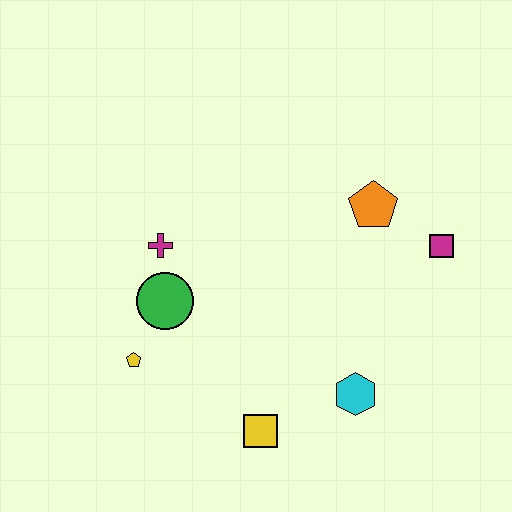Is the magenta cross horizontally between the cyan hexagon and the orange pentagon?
No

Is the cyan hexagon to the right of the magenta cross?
Yes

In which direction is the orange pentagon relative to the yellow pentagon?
The orange pentagon is to the right of the yellow pentagon.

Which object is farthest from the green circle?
The magenta square is farthest from the green circle.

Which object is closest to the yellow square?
The cyan hexagon is closest to the yellow square.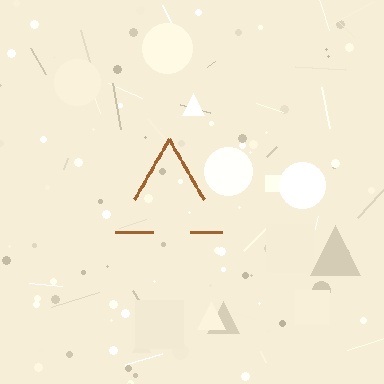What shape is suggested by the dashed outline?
The dashed outline suggests a triangle.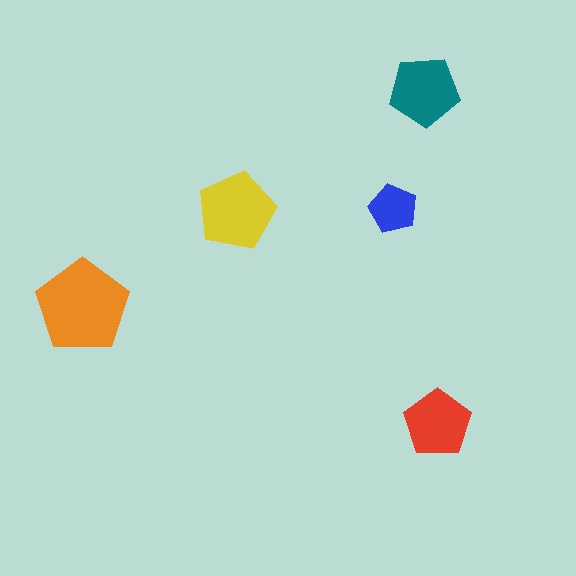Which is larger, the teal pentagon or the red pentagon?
The teal one.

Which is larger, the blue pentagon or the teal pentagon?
The teal one.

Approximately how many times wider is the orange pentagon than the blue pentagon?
About 2 times wider.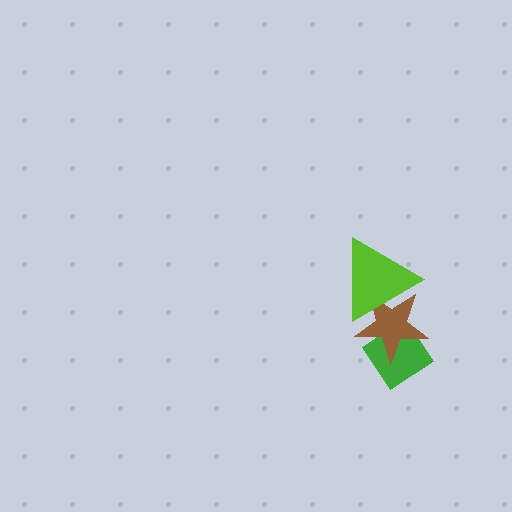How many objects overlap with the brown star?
2 objects overlap with the brown star.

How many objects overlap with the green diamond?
1 object overlaps with the green diamond.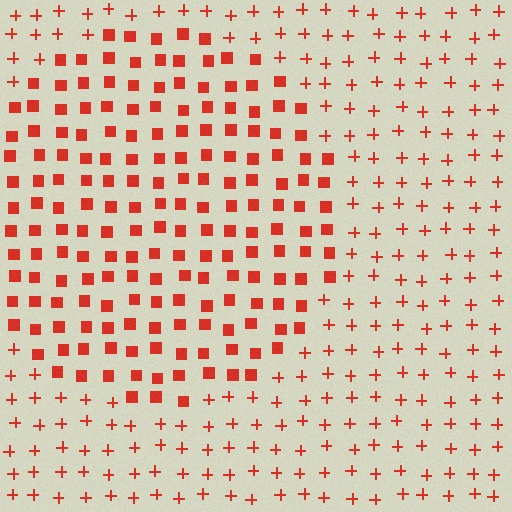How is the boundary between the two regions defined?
The boundary is defined by a change in element shape: squares inside vs. plus signs outside. All elements share the same color and spacing.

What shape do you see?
I see a circle.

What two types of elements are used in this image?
The image uses squares inside the circle region and plus signs outside it.